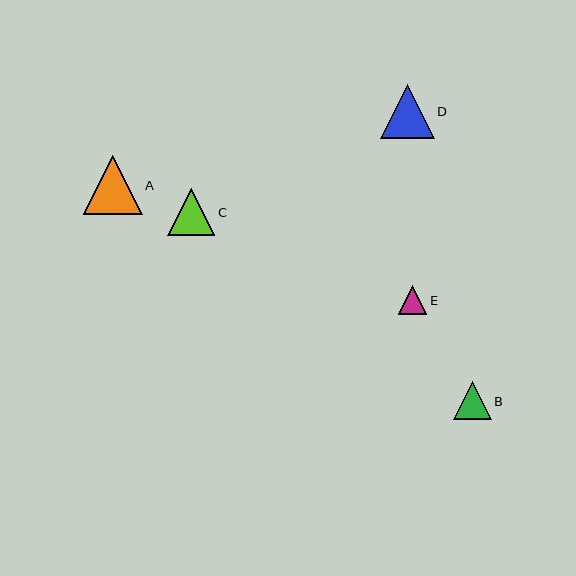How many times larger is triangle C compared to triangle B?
Triangle C is approximately 1.2 times the size of triangle B.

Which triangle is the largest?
Triangle A is the largest with a size of approximately 59 pixels.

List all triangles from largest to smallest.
From largest to smallest: A, D, C, B, E.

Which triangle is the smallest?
Triangle E is the smallest with a size of approximately 29 pixels.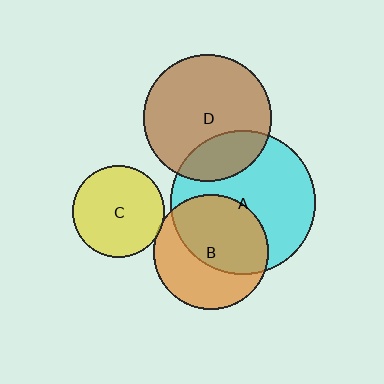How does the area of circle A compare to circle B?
Approximately 1.6 times.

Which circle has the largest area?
Circle A (cyan).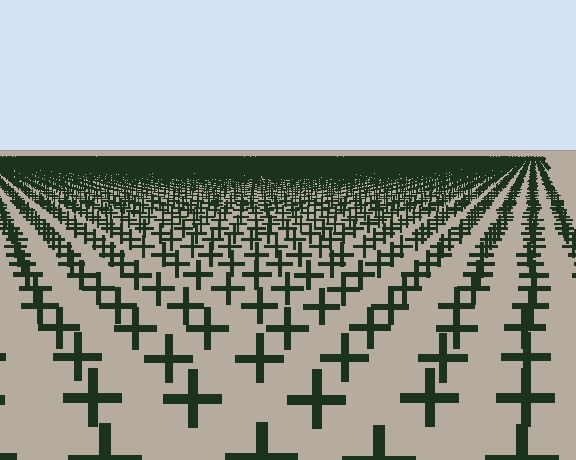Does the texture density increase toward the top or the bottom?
Density increases toward the top.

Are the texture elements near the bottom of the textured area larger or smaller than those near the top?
Larger. Near the bottom, elements are closer to the viewer and appear at a bigger on-screen size.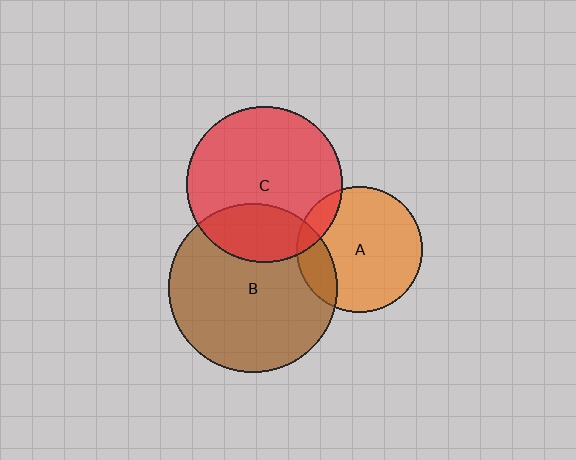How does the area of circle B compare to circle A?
Approximately 1.8 times.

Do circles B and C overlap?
Yes.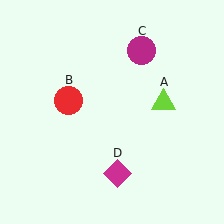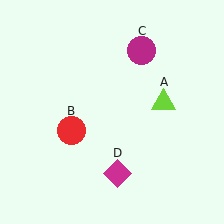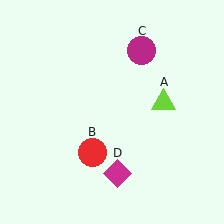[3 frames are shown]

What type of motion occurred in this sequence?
The red circle (object B) rotated counterclockwise around the center of the scene.